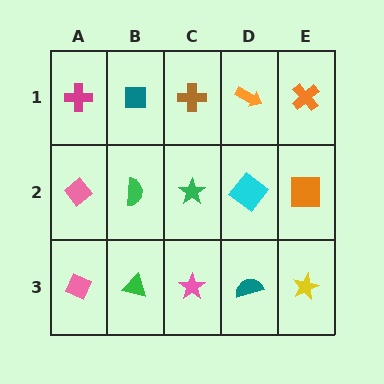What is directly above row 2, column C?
A brown cross.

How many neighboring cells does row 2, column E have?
3.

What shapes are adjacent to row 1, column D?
A cyan diamond (row 2, column D), a brown cross (row 1, column C), an orange cross (row 1, column E).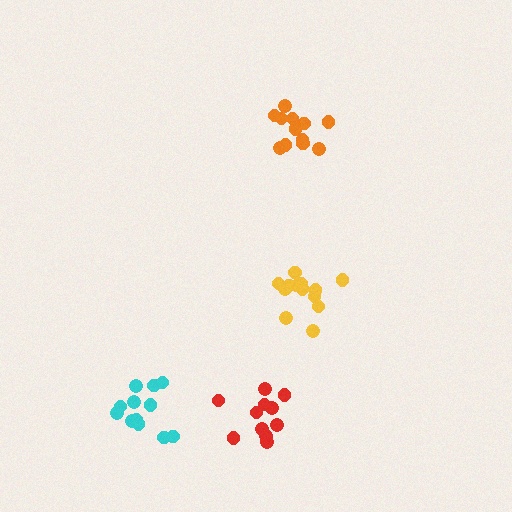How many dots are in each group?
Group 1: 13 dots, Group 2: 13 dots, Group 3: 12 dots, Group 4: 11 dots (49 total).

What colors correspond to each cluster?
The clusters are colored: orange, yellow, cyan, red.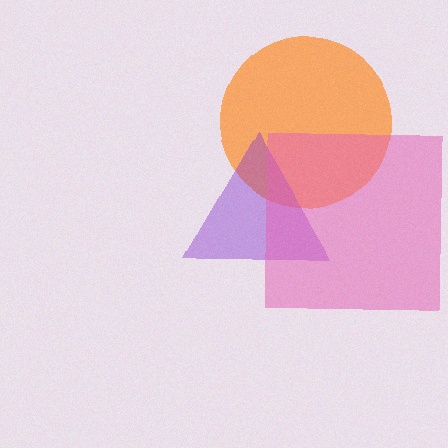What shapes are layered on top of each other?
The layered shapes are: an orange circle, a purple triangle, a pink square.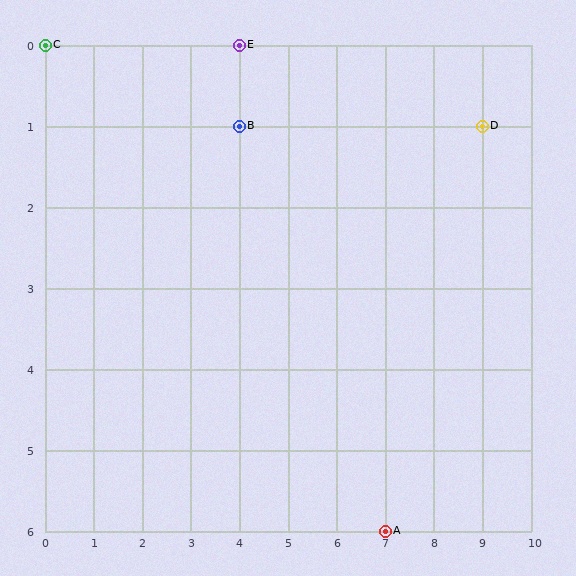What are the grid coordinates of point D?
Point D is at grid coordinates (9, 1).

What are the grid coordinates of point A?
Point A is at grid coordinates (7, 6).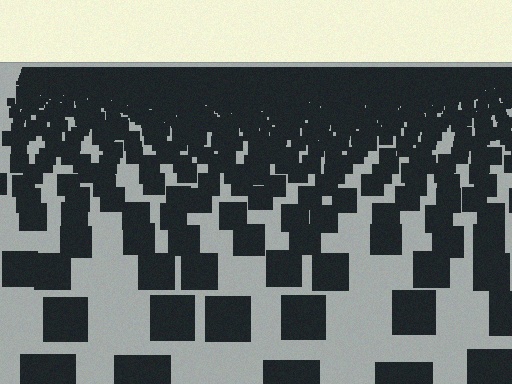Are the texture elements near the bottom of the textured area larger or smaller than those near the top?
Larger. Near the bottom, elements are closer to the viewer and appear at a bigger on-screen size.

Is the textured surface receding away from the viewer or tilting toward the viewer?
The surface is receding away from the viewer. Texture elements get smaller and denser toward the top.